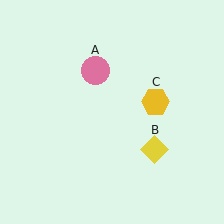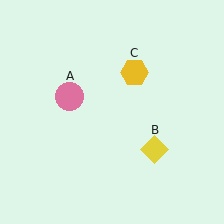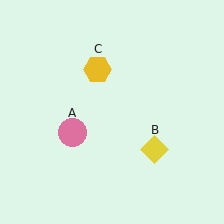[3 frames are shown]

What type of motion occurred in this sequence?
The pink circle (object A), yellow hexagon (object C) rotated counterclockwise around the center of the scene.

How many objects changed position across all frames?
2 objects changed position: pink circle (object A), yellow hexagon (object C).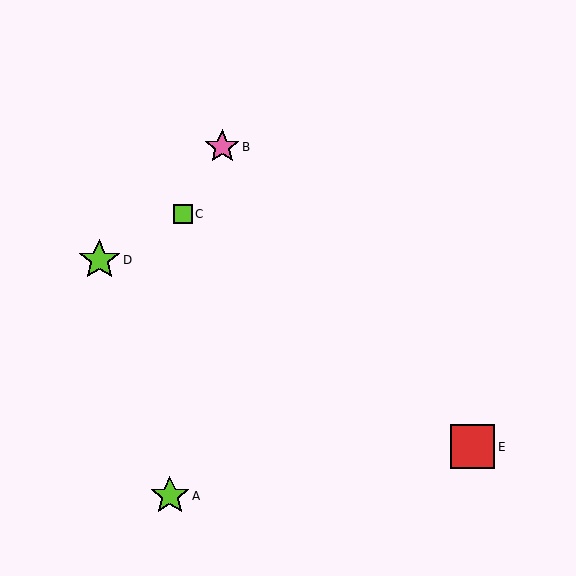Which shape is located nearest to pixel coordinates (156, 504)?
The lime star (labeled A) at (170, 496) is nearest to that location.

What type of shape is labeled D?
Shape D is a lime star.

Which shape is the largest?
The red square (labeled E) is the largest.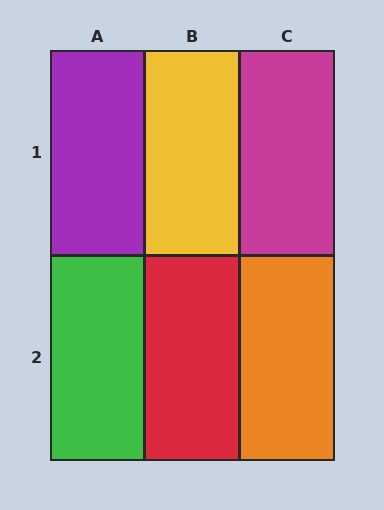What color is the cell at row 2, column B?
Red.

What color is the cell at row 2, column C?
Orange.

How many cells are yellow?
1 cell is yellow.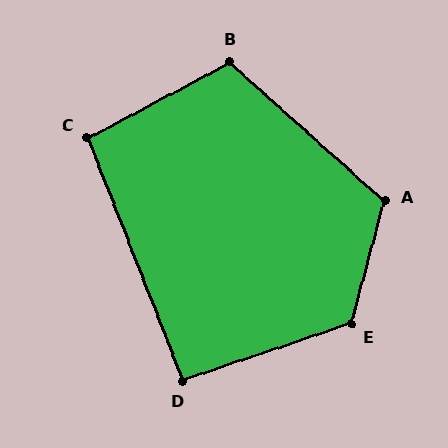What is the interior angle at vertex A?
Approximately 117 degrees (obtuse).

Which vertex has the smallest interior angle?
D, at approximately 93 degrees.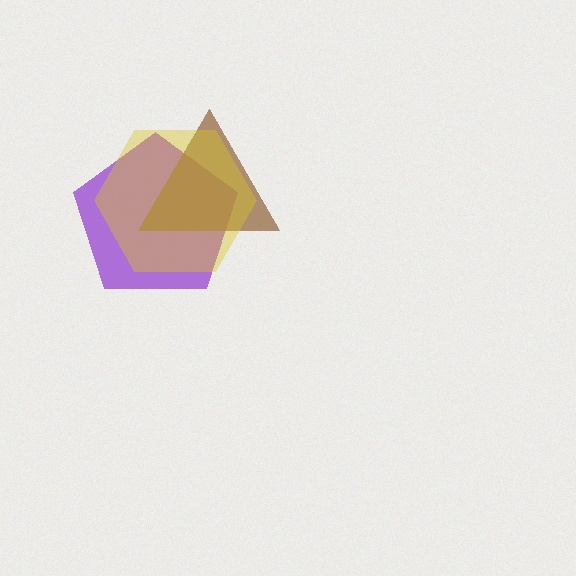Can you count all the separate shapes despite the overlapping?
Yes, there are 3 separate shapes.